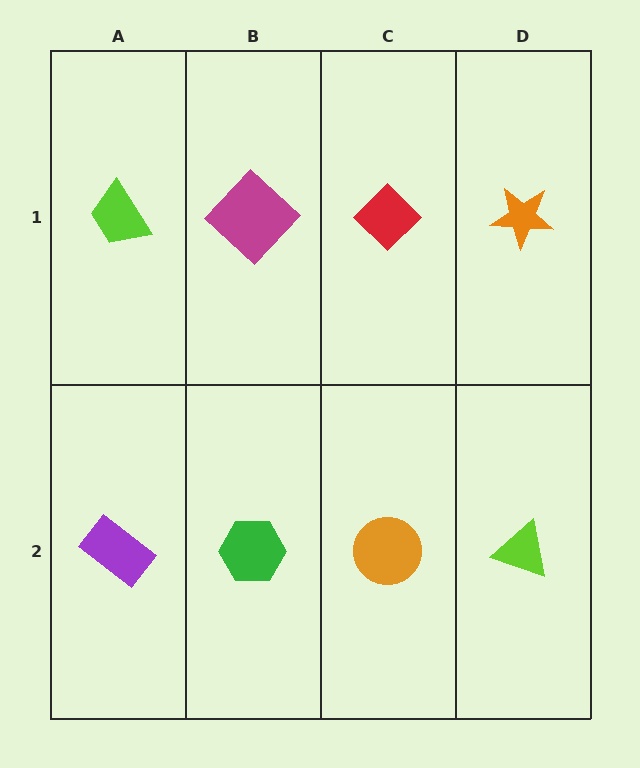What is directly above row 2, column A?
A lime trapezoid.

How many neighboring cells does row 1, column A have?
2.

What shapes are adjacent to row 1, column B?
A green hexagon (row 2, column B), a lime trapezoid (row 1, column A), a red diamond (row 1, column C).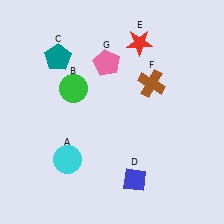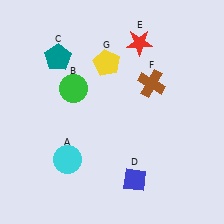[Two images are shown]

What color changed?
The pentagon (G) changed from pink in Image 1 to yellow in Image 2.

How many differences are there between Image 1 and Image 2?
There is 1 difference between the two images.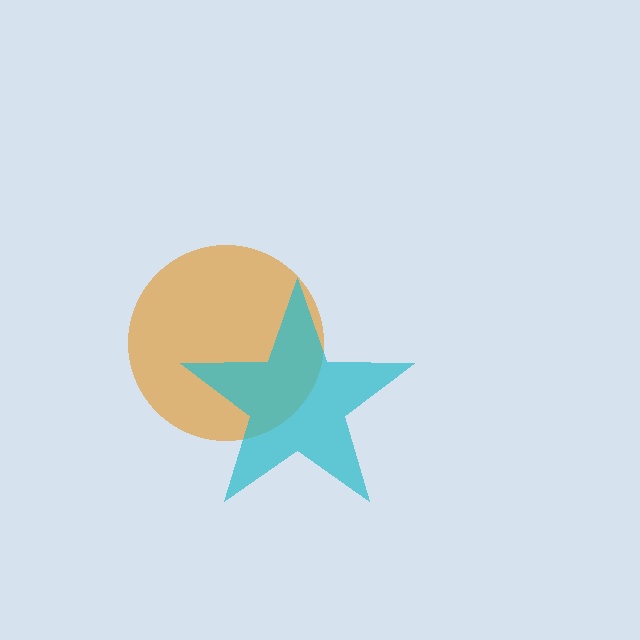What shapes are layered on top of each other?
The layered shapes are: an orange circle, a cyan star.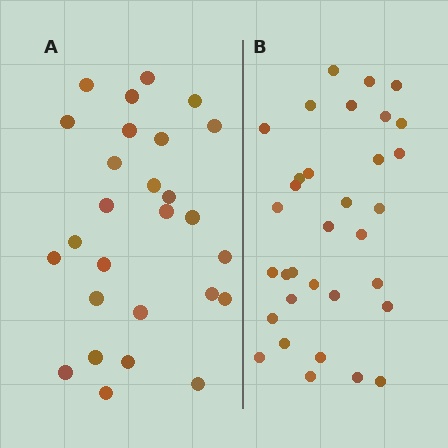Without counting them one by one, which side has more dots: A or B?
Region B (the right region) has more dots.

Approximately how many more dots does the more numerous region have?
Region B has about 6 more dots than region A.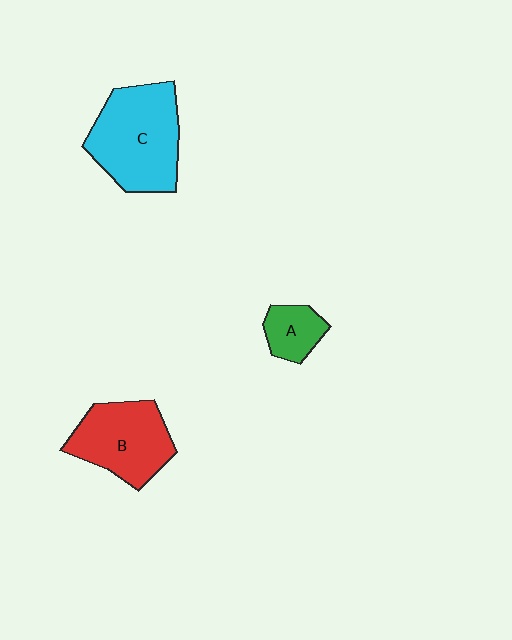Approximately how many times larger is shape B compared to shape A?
Approximately 2.3 times.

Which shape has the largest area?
Shape C (cyan).